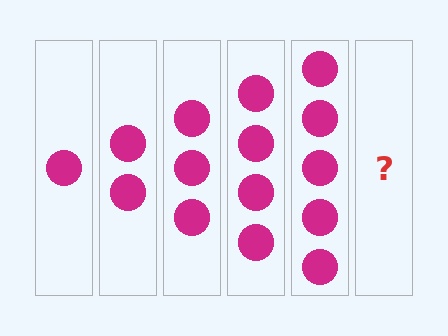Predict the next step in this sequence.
The next step is 6 circles.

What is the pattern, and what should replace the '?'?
The pattern is that each step adds one more circle. The '?' should be 6 circles.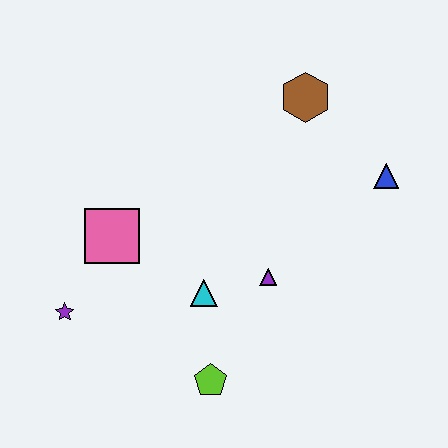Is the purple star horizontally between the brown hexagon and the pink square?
No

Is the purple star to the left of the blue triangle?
Yes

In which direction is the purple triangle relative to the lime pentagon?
The purple triangle is above the lime pentagon.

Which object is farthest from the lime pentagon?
The brown hexagon is farthest from the lime pentagon.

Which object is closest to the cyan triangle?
The purple triangle is closest to the cyan triangle.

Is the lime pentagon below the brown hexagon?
Yes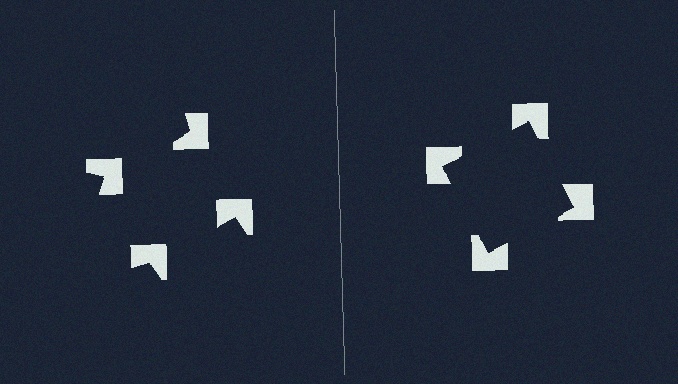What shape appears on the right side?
An illusory square.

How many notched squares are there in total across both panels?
8 — 4 on each side.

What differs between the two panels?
The notched squares are positioned identically on both sides; only the wedge orientations differ. On the right they align to a square; on the left they are misaligned.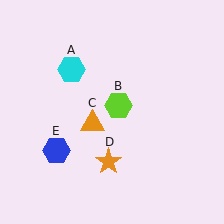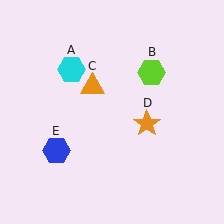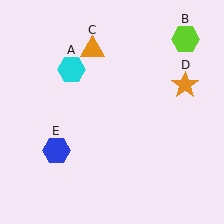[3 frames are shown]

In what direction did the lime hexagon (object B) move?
The lime hexagon (object B) moved up and to the right.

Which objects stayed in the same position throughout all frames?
Cyan hexagon (object A) and blue hexagon (object E) remained stationary.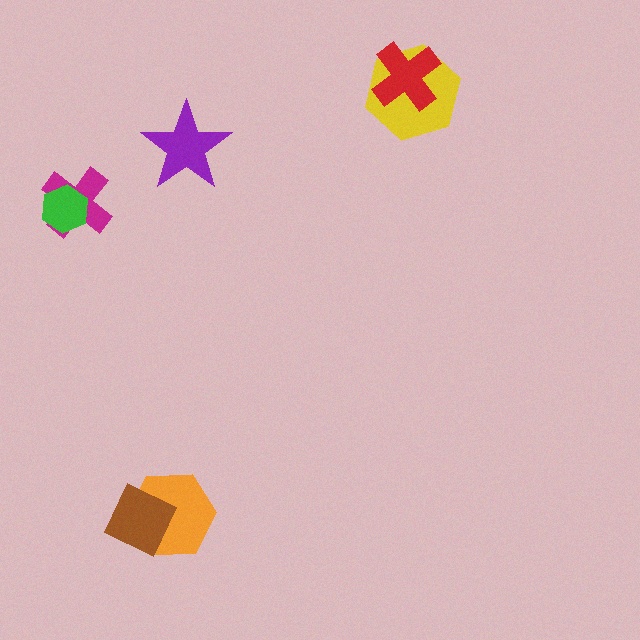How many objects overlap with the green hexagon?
1 object overlaps with the green hexagon.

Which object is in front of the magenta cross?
The green hexagon is in front of the magenta cross.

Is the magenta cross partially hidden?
Yes, it is partially covered by another shape.